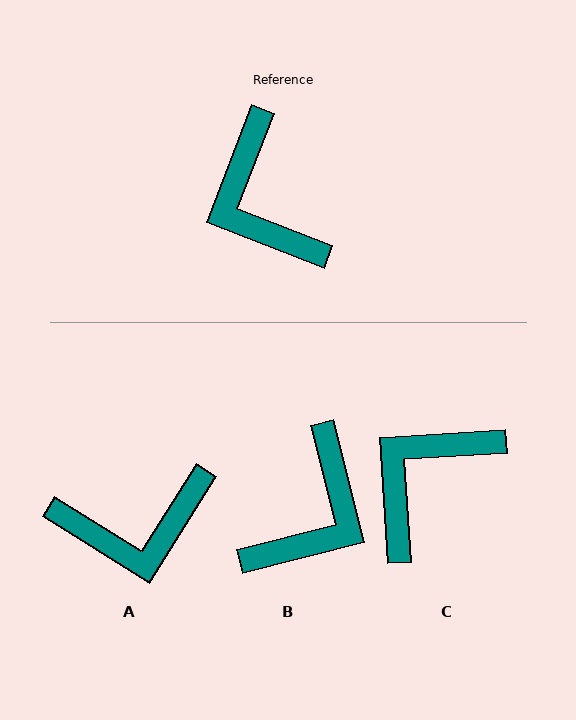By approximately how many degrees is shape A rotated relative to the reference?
Approximately 79 degrees counter-clockwise.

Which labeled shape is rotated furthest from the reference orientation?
B, about 125 degrees away.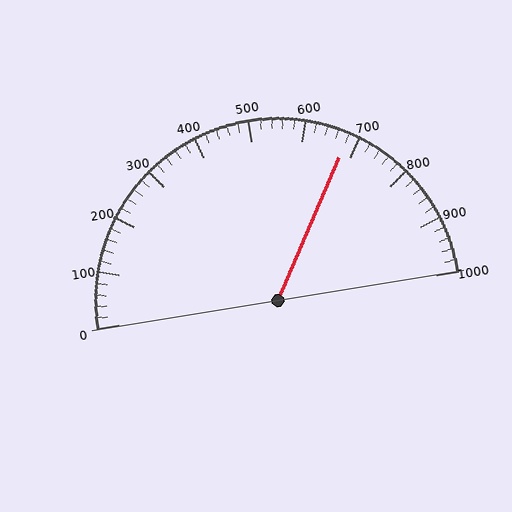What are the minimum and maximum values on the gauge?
The gauge ranges from 0 to 1000.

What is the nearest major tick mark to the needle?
The nearest major tick mark is 700.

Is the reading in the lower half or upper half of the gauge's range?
The reading is in the upper half of the range (0 to 1000).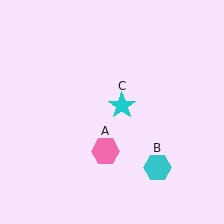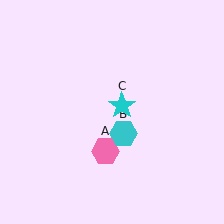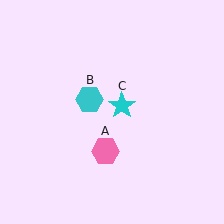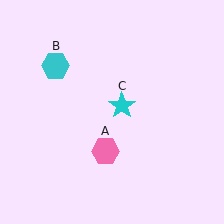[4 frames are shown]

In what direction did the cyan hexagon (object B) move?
The cyan hexagon (object B) moved up and to the left.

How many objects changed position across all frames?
1 object changed position: cyan hexagon (object B).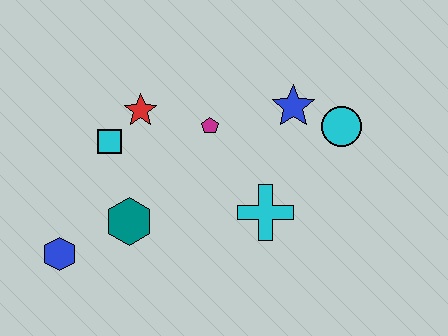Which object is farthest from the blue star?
The blue hexagon is farthest from the blue star.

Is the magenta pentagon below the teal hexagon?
No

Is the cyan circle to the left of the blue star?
No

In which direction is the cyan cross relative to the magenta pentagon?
The cyan cross is below the magenta pentagon.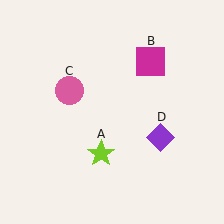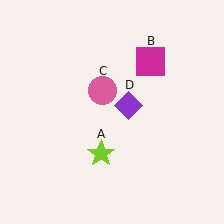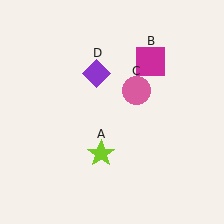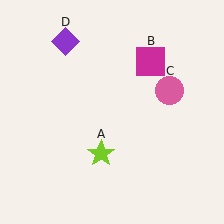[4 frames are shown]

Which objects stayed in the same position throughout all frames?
Lime star (object A) and magenta square (object B) remained stationary.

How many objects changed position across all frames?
2 objects changed position: pink circle (object C), purple diamond (object D).